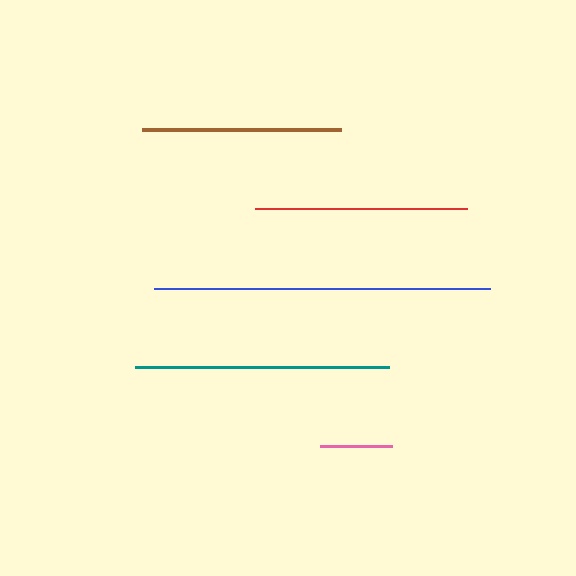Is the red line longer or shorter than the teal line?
The teal line is longer than the red line.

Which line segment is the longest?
The blue line is the longest at approximately 336 pixels.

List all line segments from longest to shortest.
From longest to shortest: blue, teal, red, brown, pink.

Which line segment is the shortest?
The pink line is the shortest at approximately 72 pixels.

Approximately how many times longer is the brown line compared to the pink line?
The brown line is approximately 2.7 times the length of the pink line.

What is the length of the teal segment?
The teal segment is approximately 254 pixels long.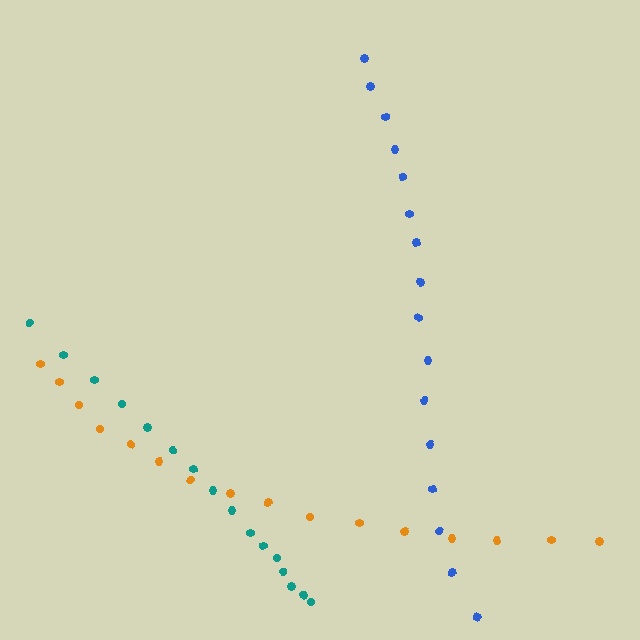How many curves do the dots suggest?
There are 3 distinct paths.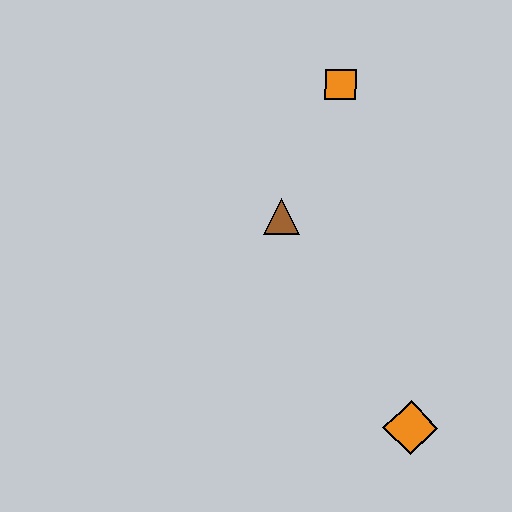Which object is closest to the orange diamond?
The brown triangle is closest to the orange diamond.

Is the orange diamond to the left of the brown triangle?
No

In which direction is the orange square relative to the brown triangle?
The orange square is above the brown triangle.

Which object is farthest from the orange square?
The orange diamond is farthest from the orange square.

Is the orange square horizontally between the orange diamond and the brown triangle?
Yes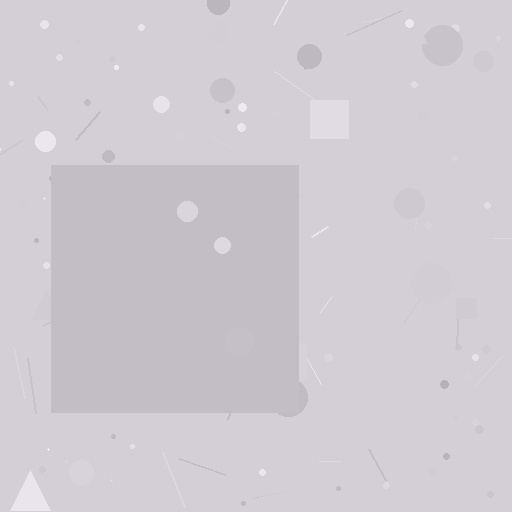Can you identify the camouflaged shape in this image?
The camouflaged shape is a square.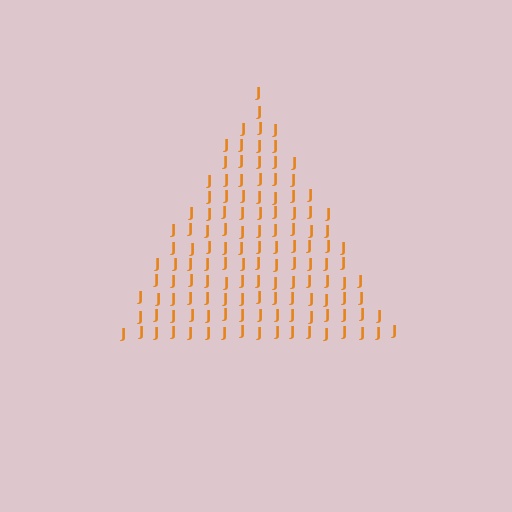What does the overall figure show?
The overall figure shows a triangle.